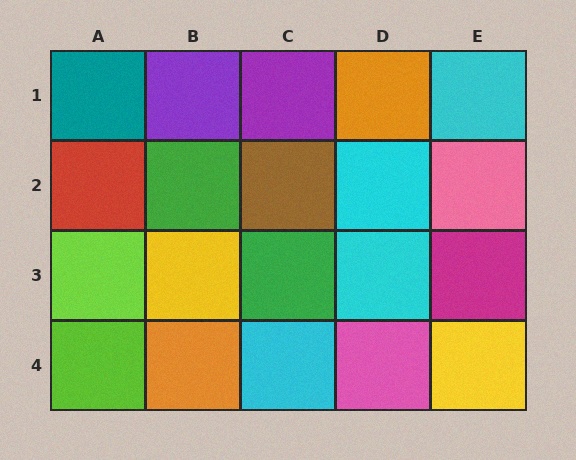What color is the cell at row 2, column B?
Green.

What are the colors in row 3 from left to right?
Lime, yellow, green, cyan, magenta.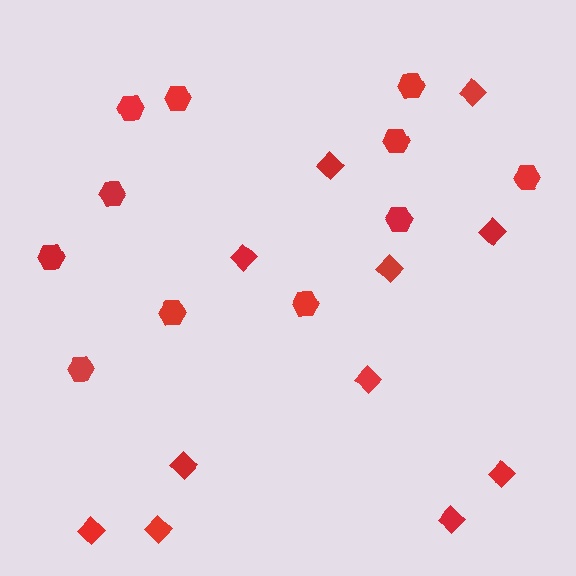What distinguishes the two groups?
There are 2 groups: one group of diamonds (11) and one group of hexagons (11).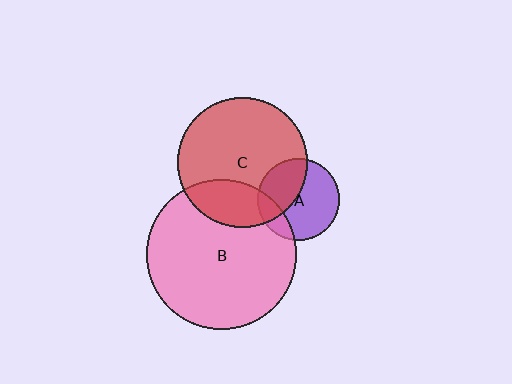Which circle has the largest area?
Circle B (pink).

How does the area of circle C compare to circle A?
Approximately 2.5 times.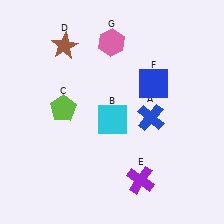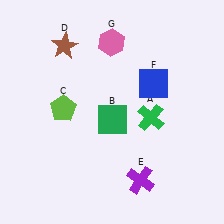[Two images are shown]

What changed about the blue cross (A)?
In Image 1, A is blue. In Image 2, it changed to green.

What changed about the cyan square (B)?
In Image 1, B is cyan. In Image 2, it changed to green.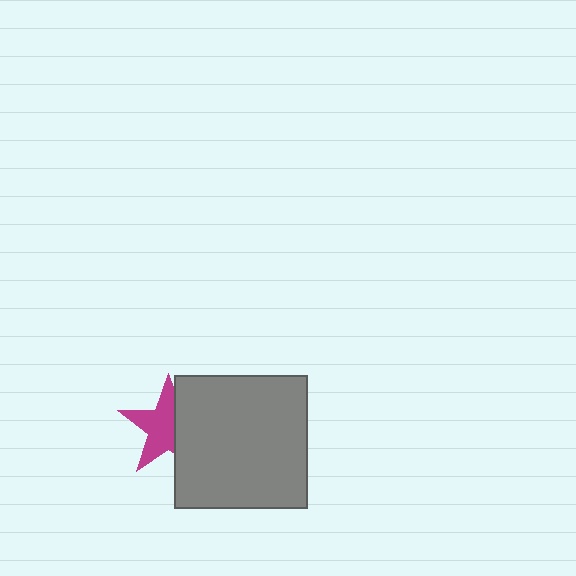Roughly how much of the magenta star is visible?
About half of it is visible (roughly 59%).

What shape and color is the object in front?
The object in front is a gray square.